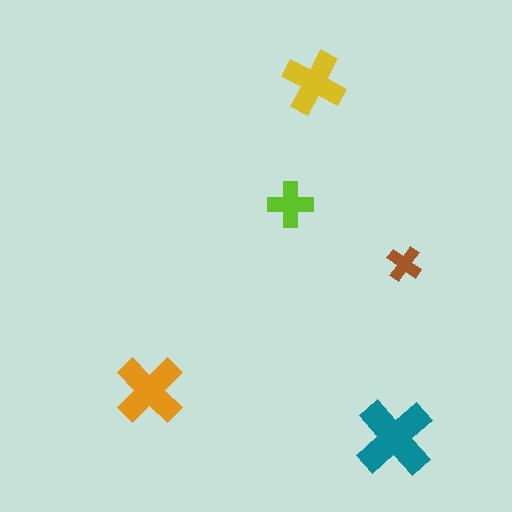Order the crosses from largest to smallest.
the teal one, the orange one, the yellow one, the lime one, the brown one.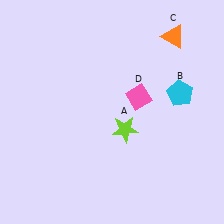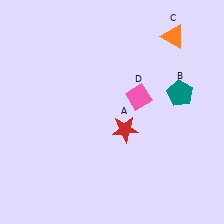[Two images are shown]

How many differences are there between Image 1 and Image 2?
There are 2 differences between the two images.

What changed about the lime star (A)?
In Image 1, A is lime. In Image 2, it changed to red.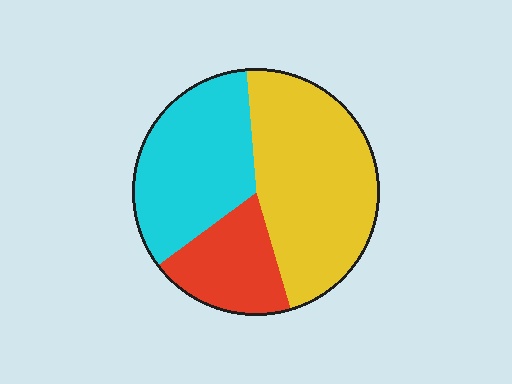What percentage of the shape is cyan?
Cyan takes up about one third (1/3) of the shape.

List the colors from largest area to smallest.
From largest to smallest: yellow, cyan, red.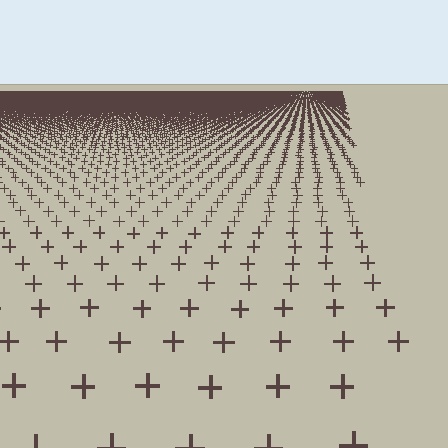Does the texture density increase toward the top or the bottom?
Density increases toward the top.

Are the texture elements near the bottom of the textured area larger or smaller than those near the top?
Larger. Near the bottom, elements are closer to the viewer and appear at a bigger on-screen size.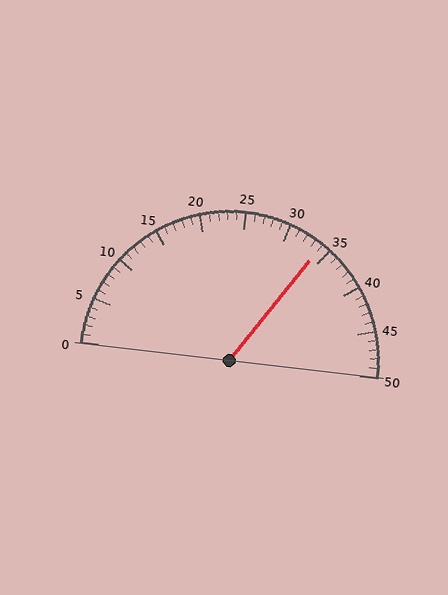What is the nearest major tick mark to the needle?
The nearest major tick mark is 35.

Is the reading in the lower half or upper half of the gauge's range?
The reading is in the upper half of the range (0 to 50).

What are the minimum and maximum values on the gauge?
The gauge ranges from 0 to 50.